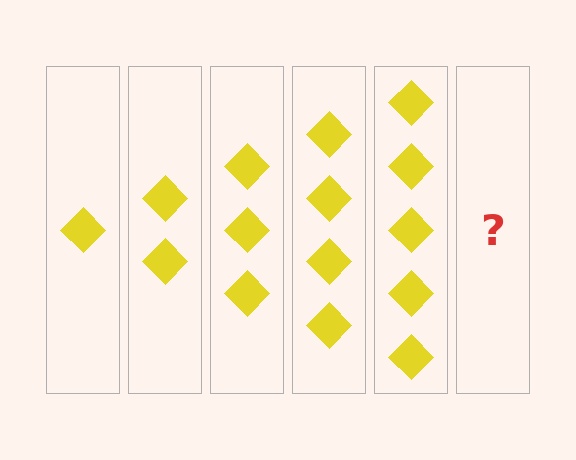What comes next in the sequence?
The next element should be 6 diamonds.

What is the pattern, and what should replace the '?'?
The pattern is that each step adds one more diamond. The '?' should be 6 diamonds.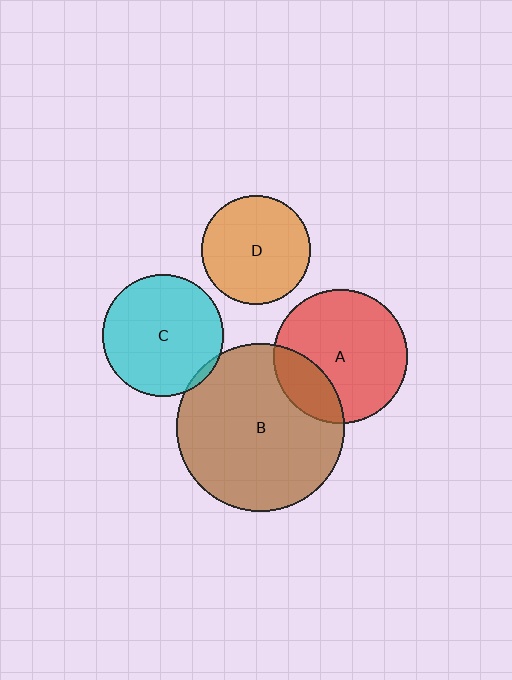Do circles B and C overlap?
Yes.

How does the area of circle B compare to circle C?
Approximately 1.9 times.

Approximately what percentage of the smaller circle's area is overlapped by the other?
Approximately 5%.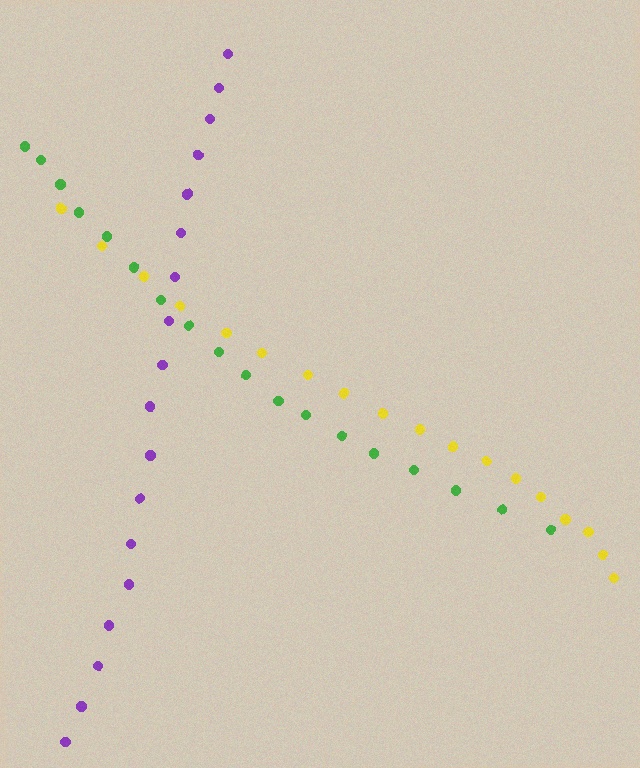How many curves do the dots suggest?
There are 3 distinct paths.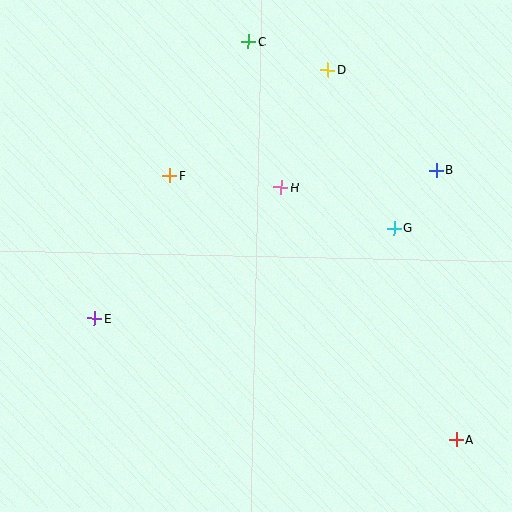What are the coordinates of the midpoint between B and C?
The midpoint between B and C is at (342, 106).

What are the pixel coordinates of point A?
Point A is at (456, 440).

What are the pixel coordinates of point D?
Point D is at (328, 70).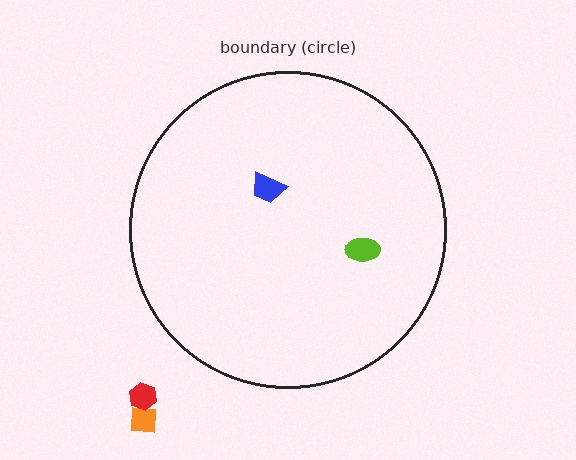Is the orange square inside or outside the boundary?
Outside.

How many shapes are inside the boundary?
2 inside, 2 outside.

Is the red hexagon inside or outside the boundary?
Outside.